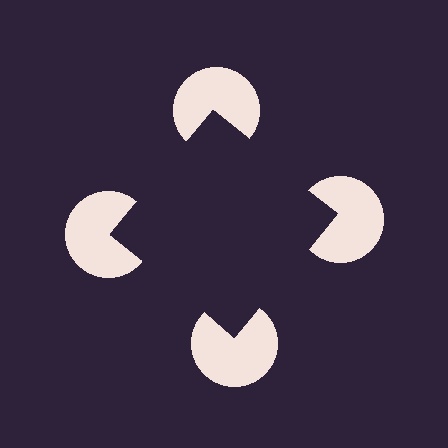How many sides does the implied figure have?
4 sides.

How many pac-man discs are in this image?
There are 4 — one at each vertex of the illusory square.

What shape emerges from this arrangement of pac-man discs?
An illusory square — its edges are inferred from the aligned wedge cuts in the pac-man discs, not physically drawn.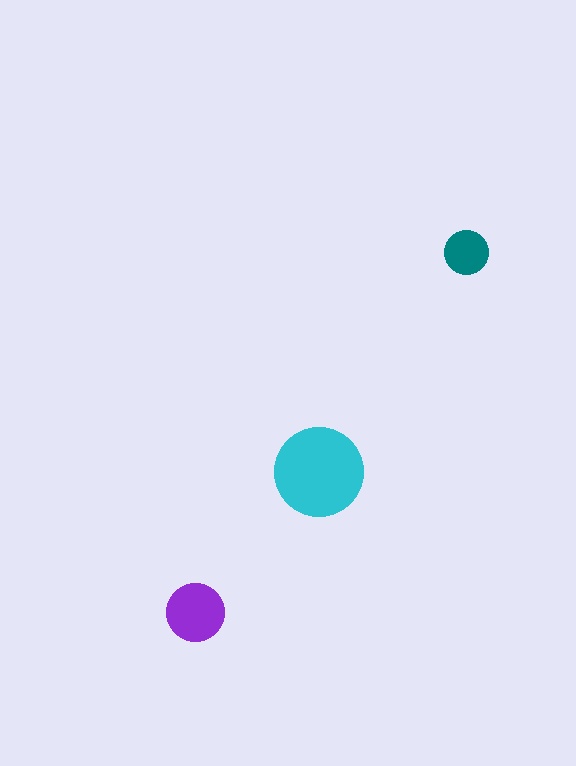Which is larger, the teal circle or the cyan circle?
The cyan one.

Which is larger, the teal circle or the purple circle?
The purple one.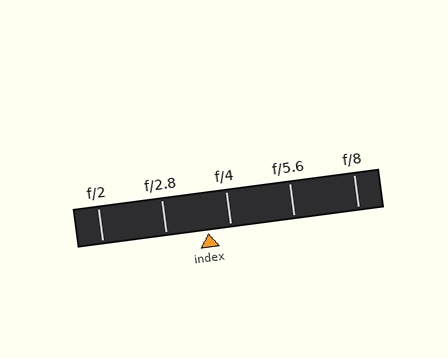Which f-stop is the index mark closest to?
The index mark is closest to f/4.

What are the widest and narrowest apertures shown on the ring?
The widest aperture shown is f/2 and the narrowest is f/8.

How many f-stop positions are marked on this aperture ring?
There are 5 f-stop positions marked.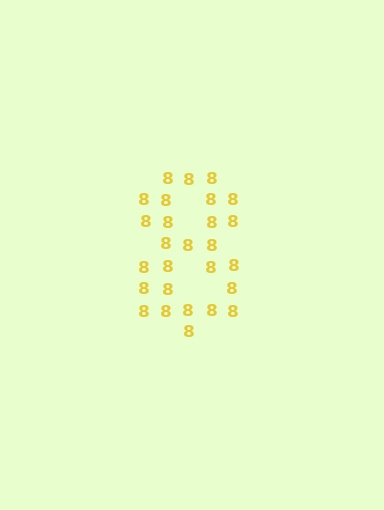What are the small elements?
The small elements are digit 8's.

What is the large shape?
The large shape is the digit 8.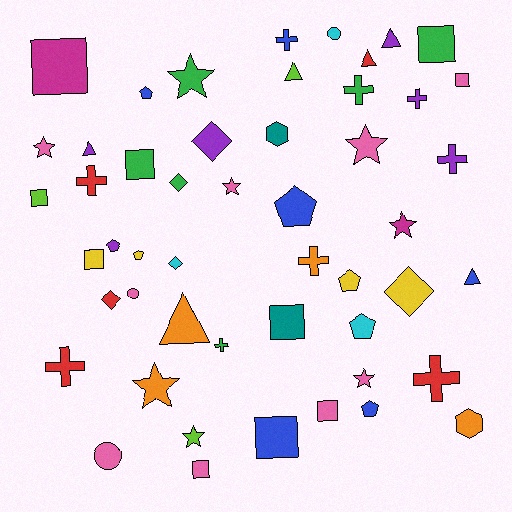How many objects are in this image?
There are 50 objects.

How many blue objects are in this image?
There are 6 blue objects.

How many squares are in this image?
There are 10 squares.